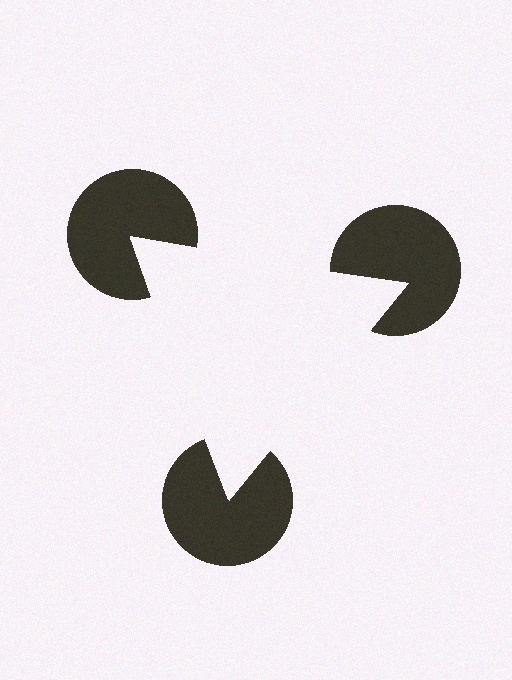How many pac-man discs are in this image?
There are 3 — one at each vertex of the illusory triangle.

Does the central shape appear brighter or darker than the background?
It typically appears slightly brighter than the background, even though no actual brightness change is drawn.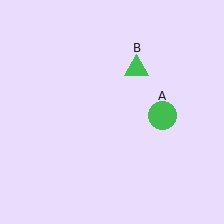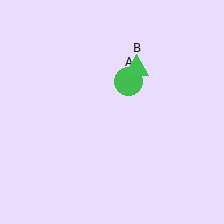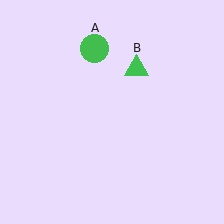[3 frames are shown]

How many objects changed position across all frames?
1 object changed position: green circle (object A).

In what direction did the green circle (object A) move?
The green circle (object A) moved up and to the left.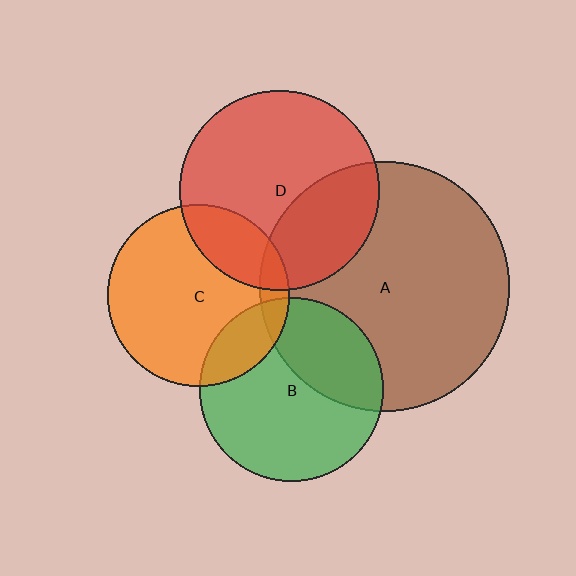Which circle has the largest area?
Circle A (brown).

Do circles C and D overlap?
Yes.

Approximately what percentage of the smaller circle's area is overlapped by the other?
Approximately 20%.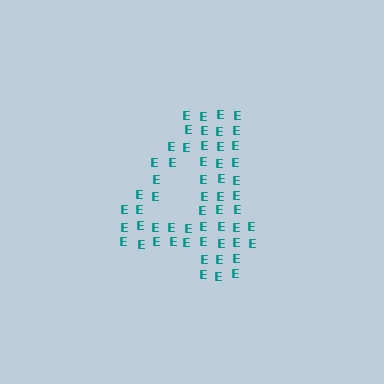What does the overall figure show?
The overall figure shows the digit 4.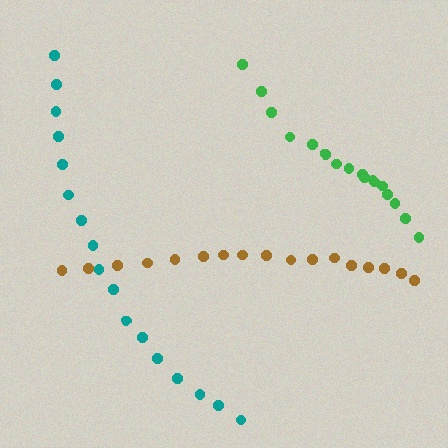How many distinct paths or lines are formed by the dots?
There are 3 distinct paths.